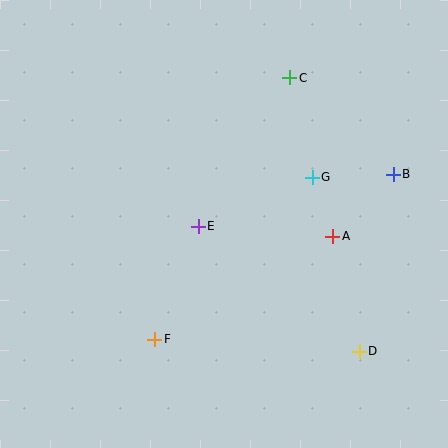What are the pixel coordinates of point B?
Point B is at (393, 174).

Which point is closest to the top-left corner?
Point C is closest to the top-left corner.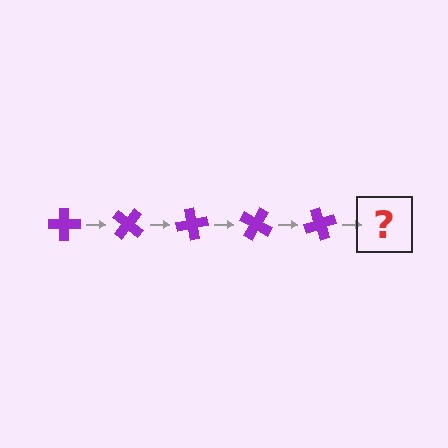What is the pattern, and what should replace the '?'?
The pattern is that the cross rotates 40 degrees each step. The '?' should be a purple cross rotated 200 degrees.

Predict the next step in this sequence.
The next step is a purple cross rotated 200 degrees.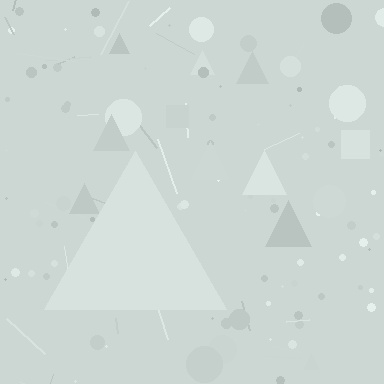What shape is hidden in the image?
A triangle is hidden in the image.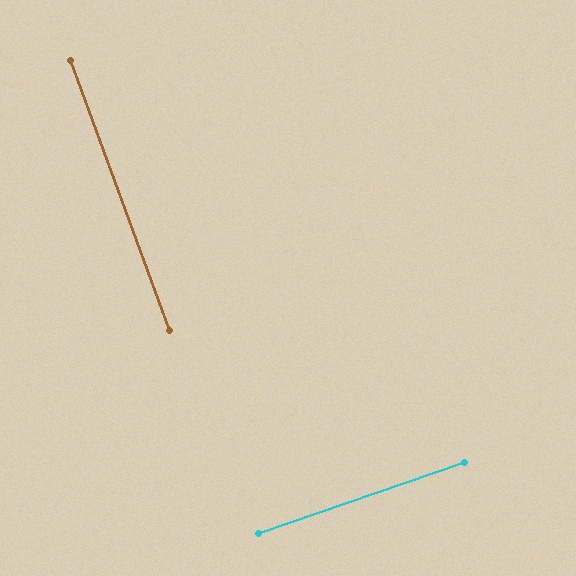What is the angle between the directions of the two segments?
Approximately 89 degrees.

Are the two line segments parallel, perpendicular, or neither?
Perpendicular — they meet at approximately 89°.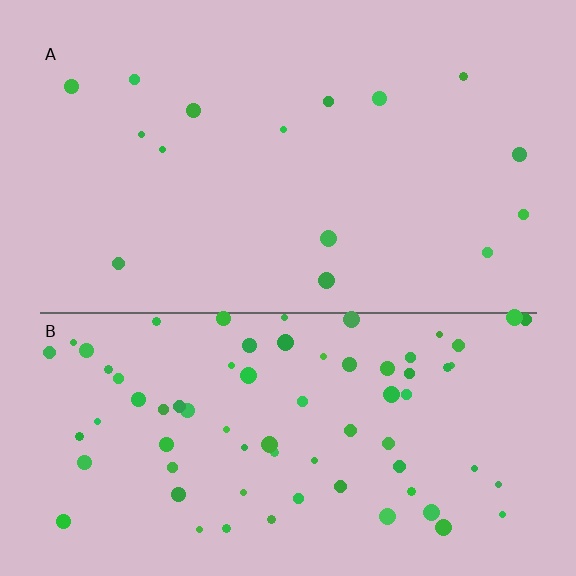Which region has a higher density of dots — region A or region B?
B (the bottom).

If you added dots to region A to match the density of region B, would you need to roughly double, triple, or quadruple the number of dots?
Approximately quadruple.